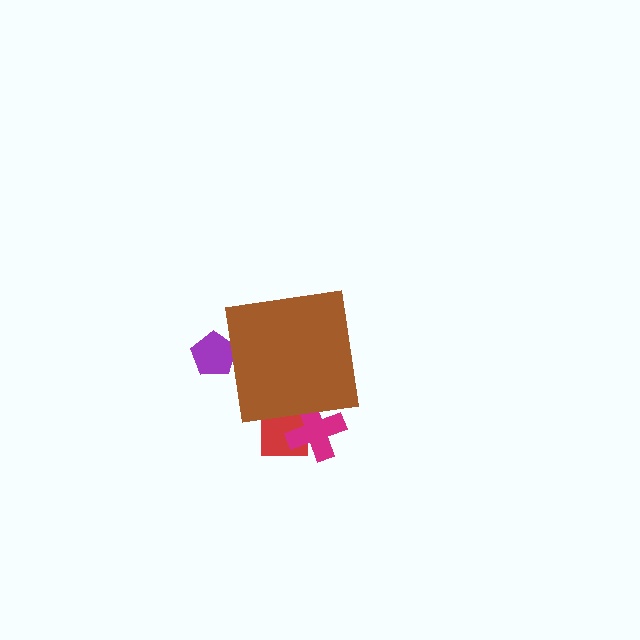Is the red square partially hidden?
Yes, the red square is partially hidden behind the brown square.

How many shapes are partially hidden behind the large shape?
3 shapes are partially hidden.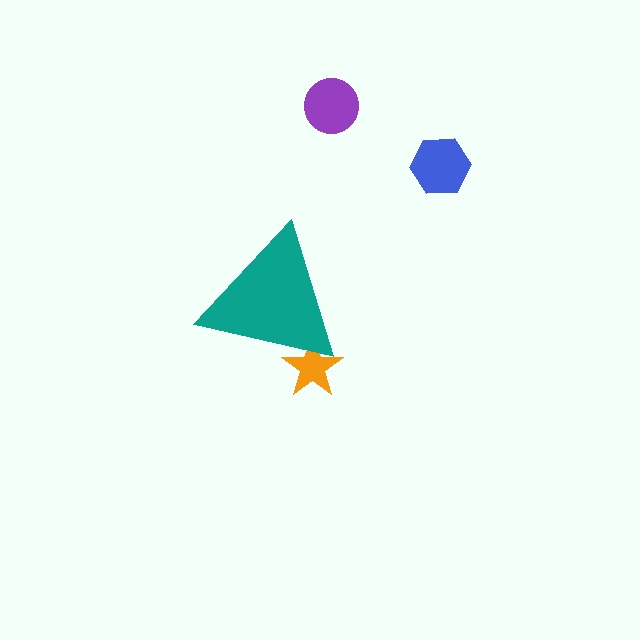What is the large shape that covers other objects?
A teal triangle.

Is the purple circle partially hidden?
No, the purple circle is fully visible.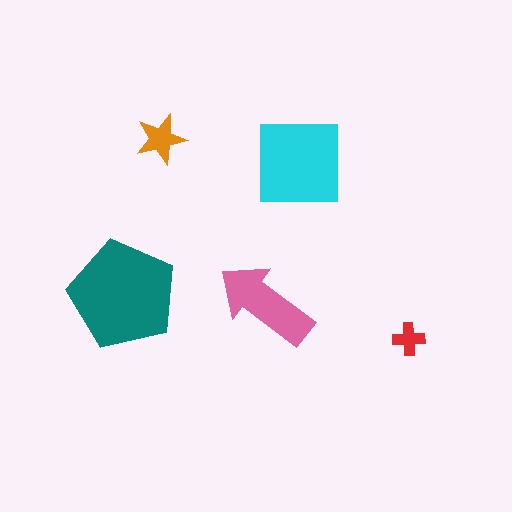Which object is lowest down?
The red cross is bottommost.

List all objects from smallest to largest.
The red cross, the orange star, the pink arrow, the cyan square, the teal pentagon.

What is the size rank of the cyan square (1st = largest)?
2nd.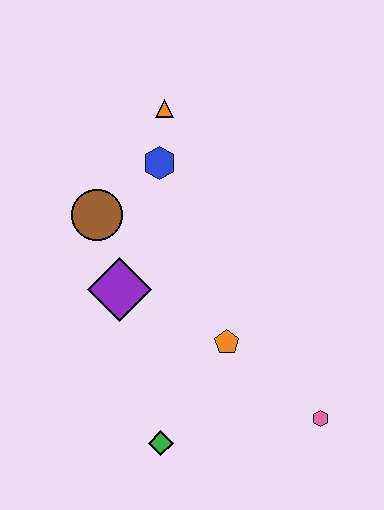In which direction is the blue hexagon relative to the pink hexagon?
The blue hexagon is above the pink hexagon.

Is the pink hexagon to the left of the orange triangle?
No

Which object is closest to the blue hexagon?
The orange triangle is closest to the blue hexagon.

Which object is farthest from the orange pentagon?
The orange triangle is farthest from the orange pentagon.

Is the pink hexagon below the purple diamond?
Yes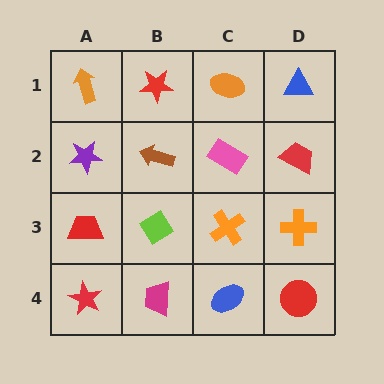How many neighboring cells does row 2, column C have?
4.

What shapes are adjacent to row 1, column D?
A red trapezoid (row 2, column D), an orange ellipse (row 1, column C).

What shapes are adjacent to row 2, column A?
An orange arrow (row 1, column A), a red trapezoid (row 3, column A), a brown arrow (row 2, column B).